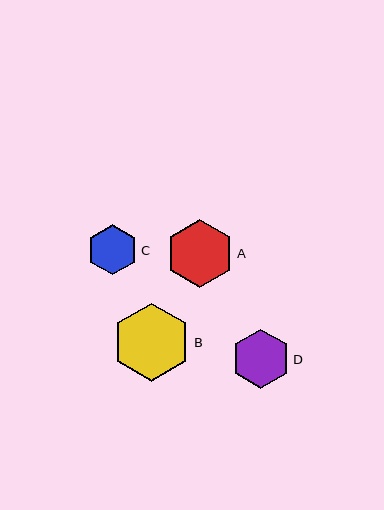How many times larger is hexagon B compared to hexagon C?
Hexagon B is approximately 1.6 times the size of hexagon C.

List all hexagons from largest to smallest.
From largest to smallest: B, A, D, C.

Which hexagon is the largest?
Hexagon B is the largest with a size of approximately 78 pixels.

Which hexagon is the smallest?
Hexagon C is the smallest with a size of approximately 50 pixels.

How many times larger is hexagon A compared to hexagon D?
Hexagon A is approximately 1.2 times the size of hexagon D.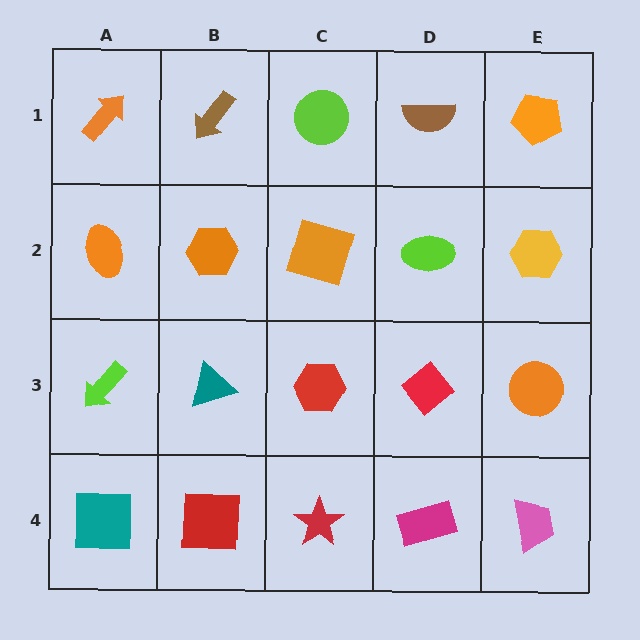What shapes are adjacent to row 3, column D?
A lime ellipse (row 2, column D), a magenta rectangle (row 4, column D), a red hexagon (row 3, column C), an orange circle (row 3, column E).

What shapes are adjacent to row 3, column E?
A yellow hexagon (row 2, column E), a pink trapezoid (row 4, column E), a red diamond (row 3, column D).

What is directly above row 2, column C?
A lime circle.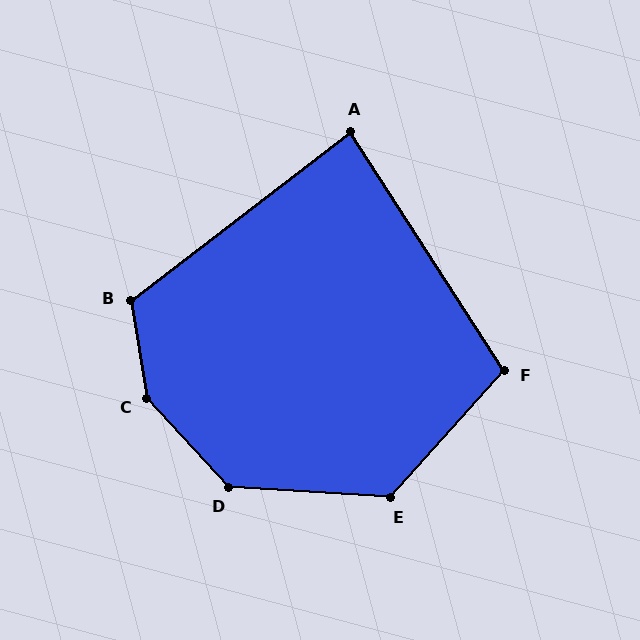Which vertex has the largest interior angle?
C, at approximately 146 degrees.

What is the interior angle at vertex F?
Approximately 105 degrees (obtuse).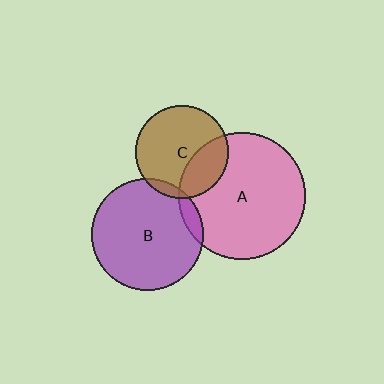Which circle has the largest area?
Circle A (pink).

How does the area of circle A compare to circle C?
Approximately 1.9 times.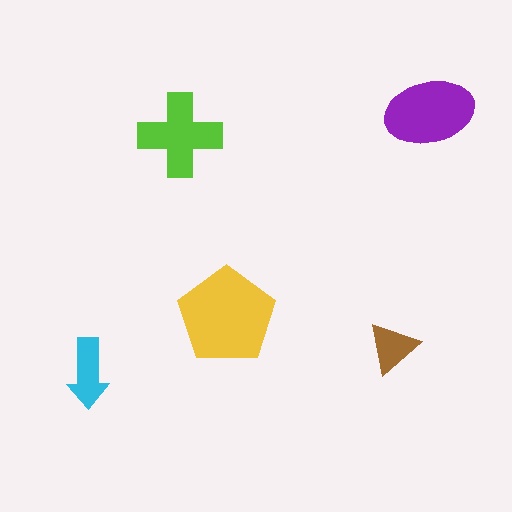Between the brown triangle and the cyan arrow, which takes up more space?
The cyan arrow.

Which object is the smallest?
The brown triangle.